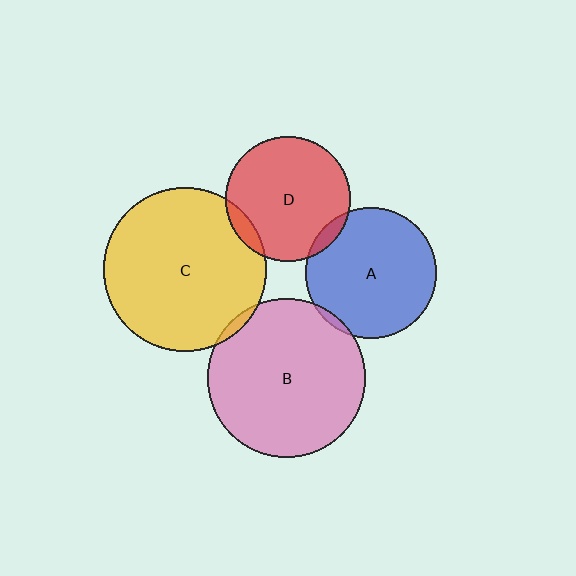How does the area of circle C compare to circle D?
Approximately 1.7 times.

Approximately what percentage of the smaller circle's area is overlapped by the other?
Approximately 5%.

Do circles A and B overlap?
Yes.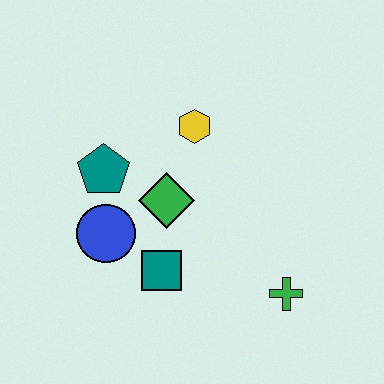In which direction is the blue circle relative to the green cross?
The blue circle is to the left of the green cross.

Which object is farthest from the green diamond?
The green cross is farthest from the green diamond.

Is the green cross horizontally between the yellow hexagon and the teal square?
No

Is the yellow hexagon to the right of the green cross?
No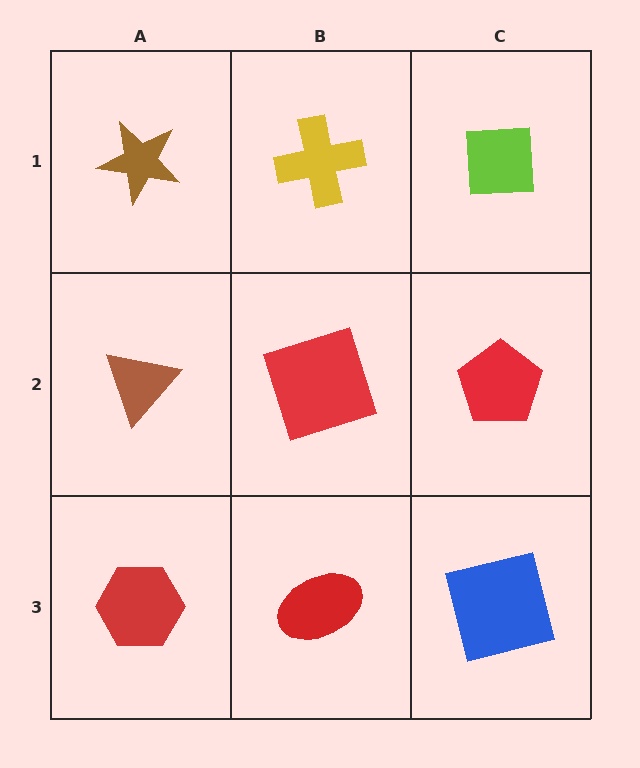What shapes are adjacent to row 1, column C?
A red pentagon (row 2, column C), a yellow cross (row 1, column B).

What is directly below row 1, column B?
A red square.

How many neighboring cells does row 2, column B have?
4.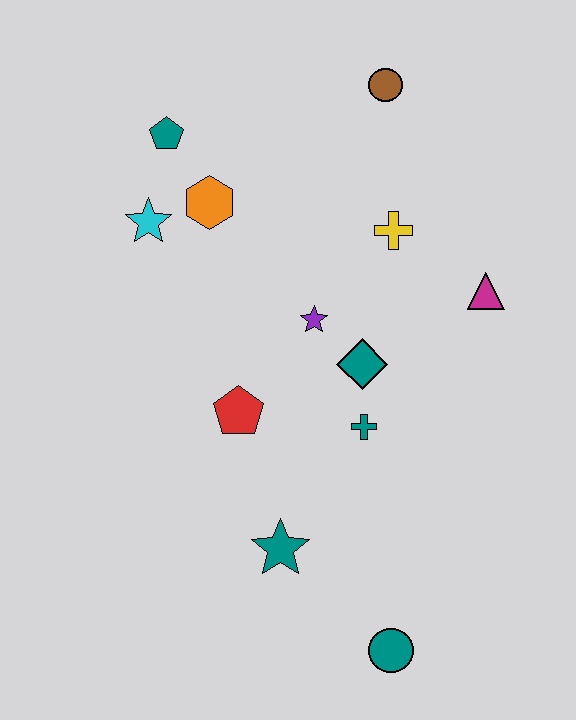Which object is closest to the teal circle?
The teal star is closest to the teal circle.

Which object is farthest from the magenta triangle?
The teal circle is farthest from the magenta triangle.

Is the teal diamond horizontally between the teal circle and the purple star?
Yes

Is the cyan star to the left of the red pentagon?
Yes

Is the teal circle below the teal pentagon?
Yes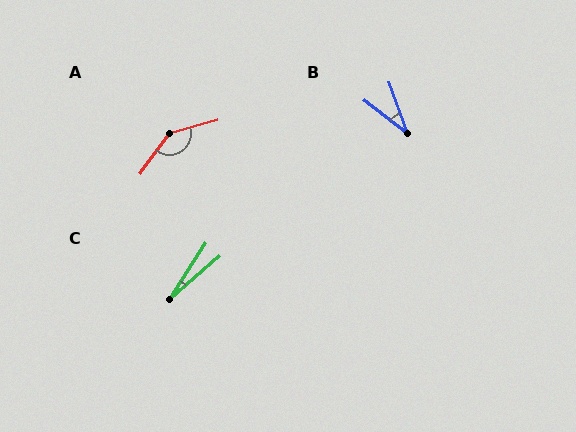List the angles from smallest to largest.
C (17°), B (33°), A (142°).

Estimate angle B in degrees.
Approximately 33 degrees.